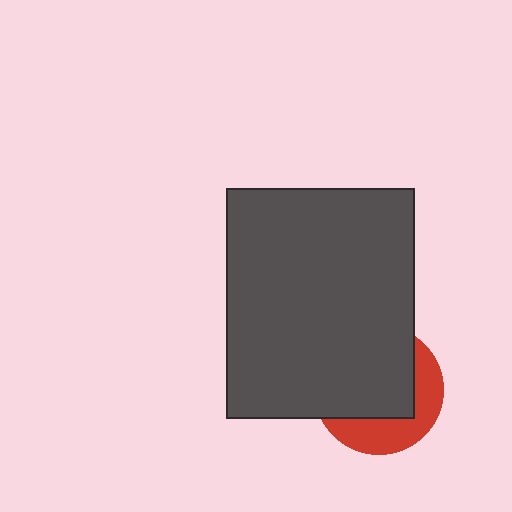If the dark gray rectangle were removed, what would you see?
You would see the complete red circle.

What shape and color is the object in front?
The object in front is a dark gray rectangle.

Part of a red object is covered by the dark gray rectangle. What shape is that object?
It is a circle.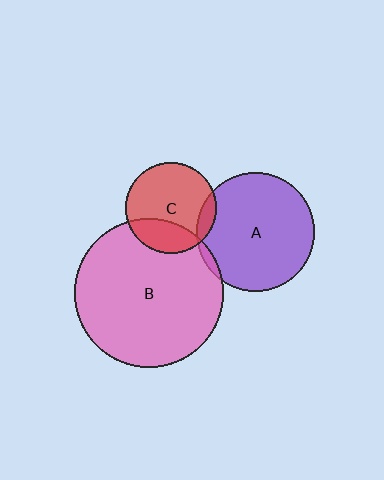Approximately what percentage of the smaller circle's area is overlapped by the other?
Approximately 25%.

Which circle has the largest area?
Circle B (pink).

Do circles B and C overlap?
Yes.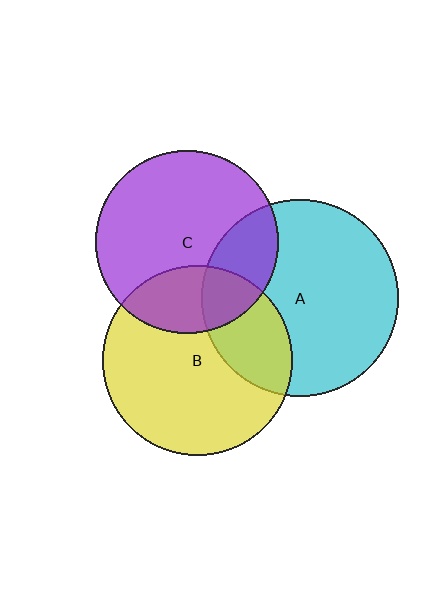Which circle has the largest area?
Circle A (cyan).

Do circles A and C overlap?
Yes.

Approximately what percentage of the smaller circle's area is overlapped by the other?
Approximately 25%.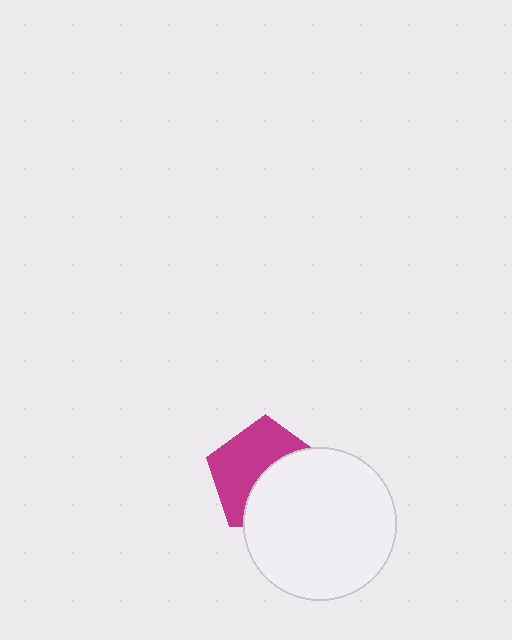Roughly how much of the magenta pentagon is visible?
About half of it is visible (roughly 52%).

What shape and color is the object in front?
The object in front is a white circle.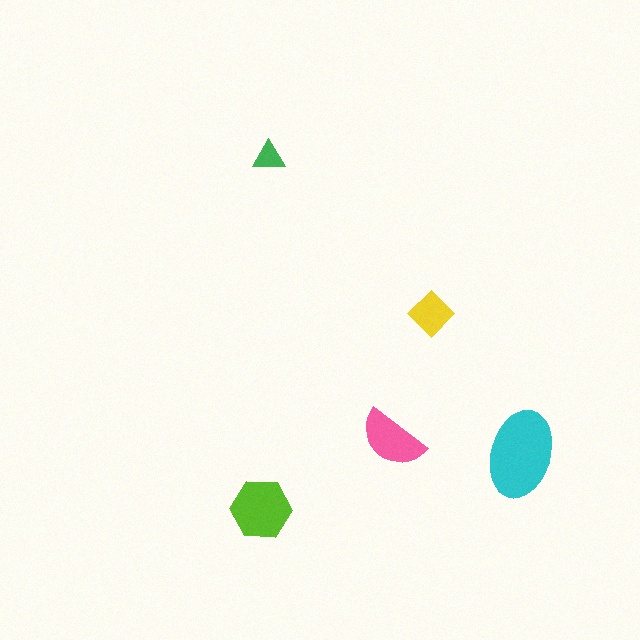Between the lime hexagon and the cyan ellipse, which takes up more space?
The cyan ellipse.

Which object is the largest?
The cyan ellipse.